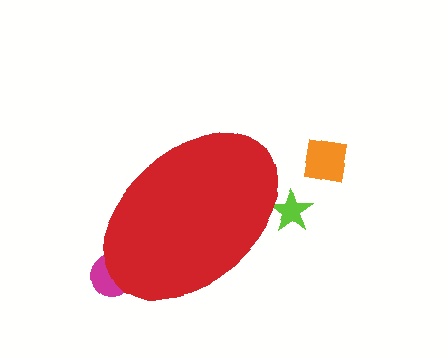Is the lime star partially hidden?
Yes, the lime star is partially hidden behind the red ellipse.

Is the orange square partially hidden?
No, the orange square is fully visible.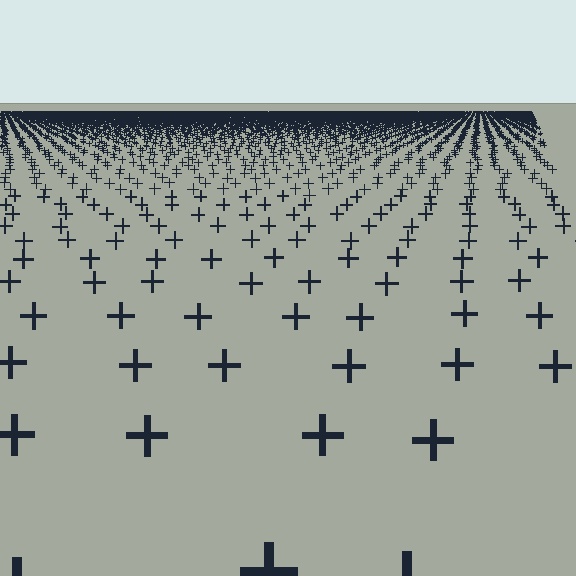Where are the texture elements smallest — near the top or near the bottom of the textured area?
Near the top.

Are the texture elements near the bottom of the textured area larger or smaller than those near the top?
Larger. Near the bottom, elements are closer to the viewer and appear at a bigger on-screen size.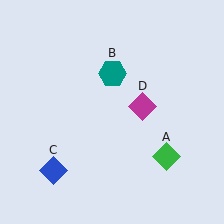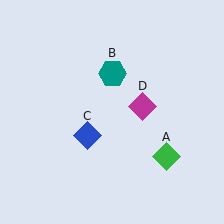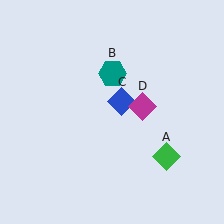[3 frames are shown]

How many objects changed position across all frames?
1 object changed position: blue diamond (object C).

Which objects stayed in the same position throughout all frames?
Green diamond (object A) and teal hexagon (object B) and magenta diamond (object D) remained stationary.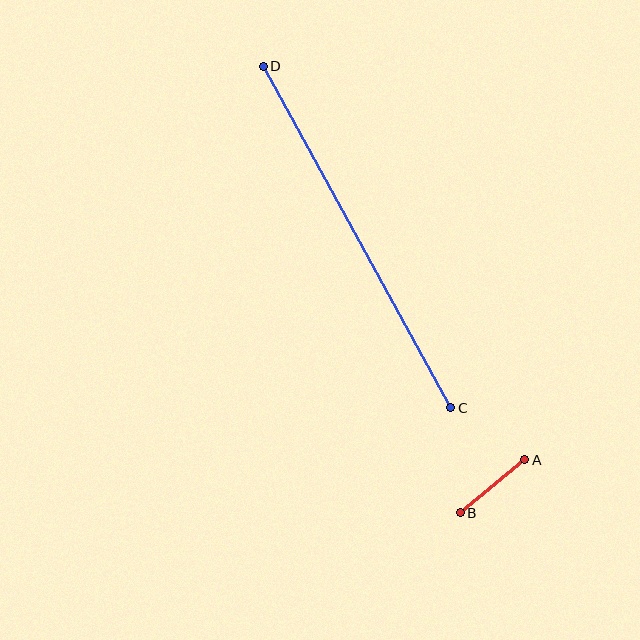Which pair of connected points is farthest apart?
Points C and D are farthest apart.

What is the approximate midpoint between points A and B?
The midpoint is at approximately (492, 486) pixels.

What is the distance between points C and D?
The distance is approximately 389 pixels.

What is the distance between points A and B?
The distance is approximately 83 pixels.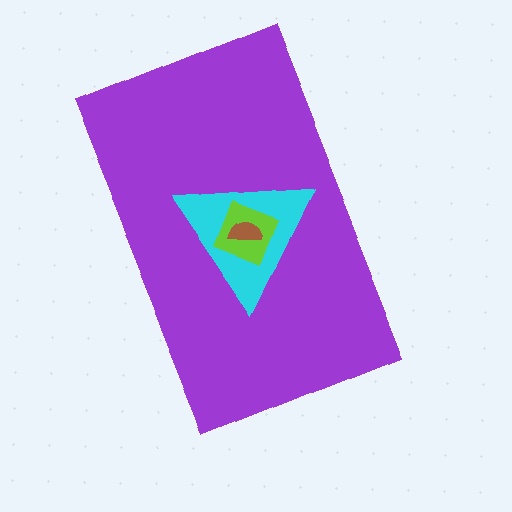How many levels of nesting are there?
4.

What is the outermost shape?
The purple rectangle.